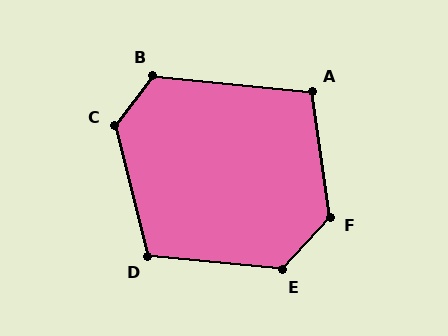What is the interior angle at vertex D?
Approximately 109 degrees (obtuse).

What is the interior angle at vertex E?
Approximately 127 degrees (obtuse).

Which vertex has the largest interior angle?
F, at approximately 130 degrees.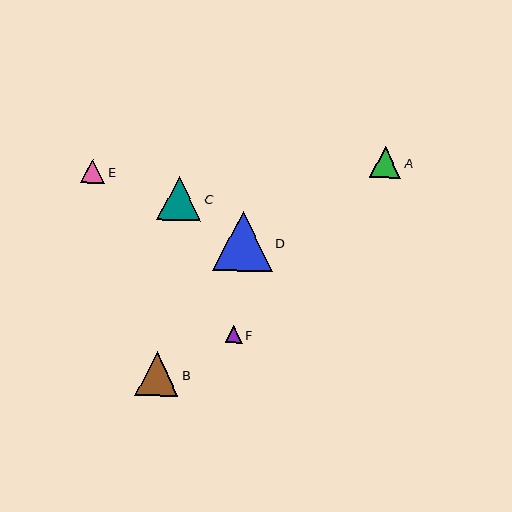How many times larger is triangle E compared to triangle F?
Triangle E is approximately 1.4 times the size of triangle F.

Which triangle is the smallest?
Triangle F is the smallest with a size of approximately 17 pixels.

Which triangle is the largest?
Triangle D is the largest with a size of approximately 60 pixels.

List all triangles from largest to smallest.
From largest to smallest: D, C, B, A, E, F.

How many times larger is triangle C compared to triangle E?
Triangle C is approximately 1.9 times the size of triangle E.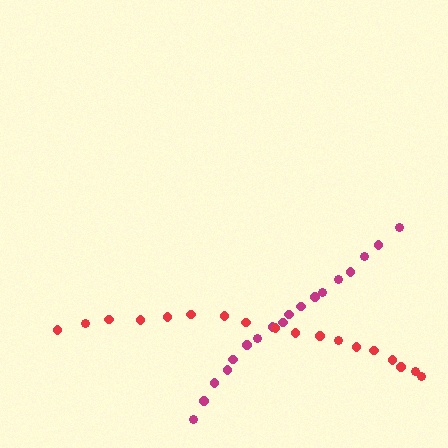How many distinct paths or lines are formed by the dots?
There are 2 distinct paths.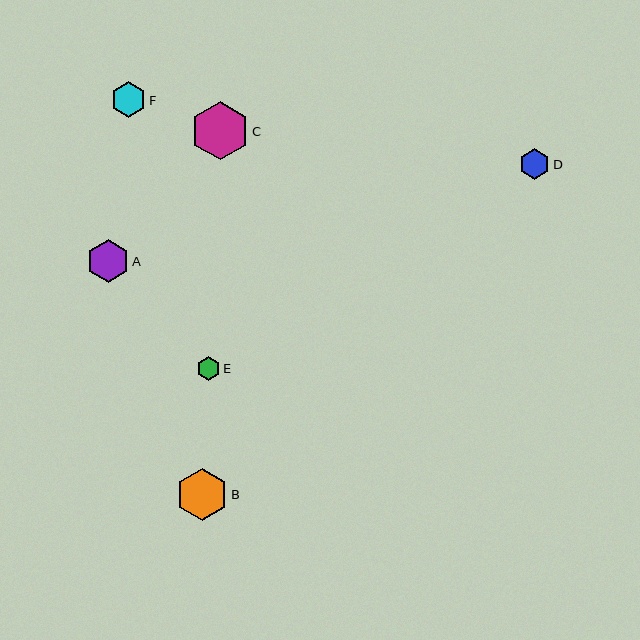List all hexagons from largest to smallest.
From largest to smallest: C, B, A, F, D, E.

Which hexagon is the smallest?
Hexagon E is the smallest with a size of approximately 24 pixels.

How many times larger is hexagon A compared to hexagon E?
Hexagon A is approximately 1.8 times the size of hexagon E.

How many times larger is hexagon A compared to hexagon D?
Hexagon A is approximately 1.4 times the size of hexagon D.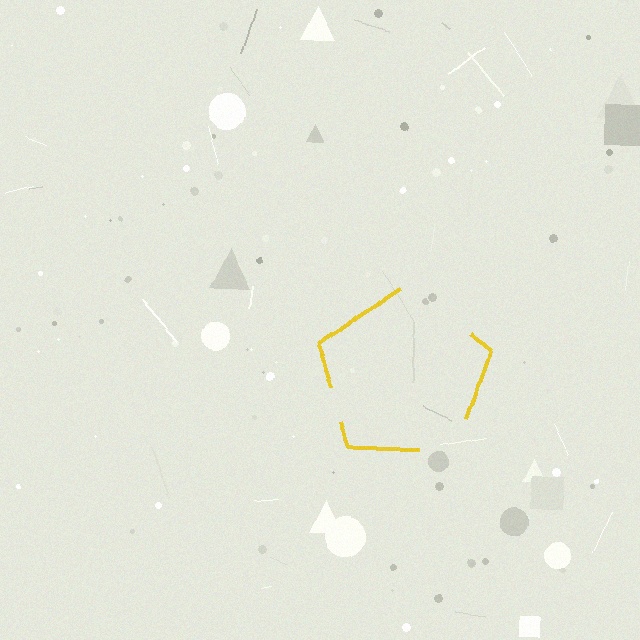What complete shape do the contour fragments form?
The contour fragments form a pentagon.